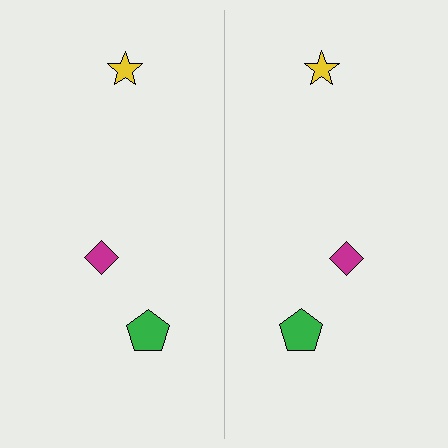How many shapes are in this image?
There are 6 shapes in this image.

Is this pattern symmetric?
Yes, this pattern has bilateral (reflection) symmetry.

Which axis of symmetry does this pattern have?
The pattern has a vertical axis of symmetry running through the center of the image.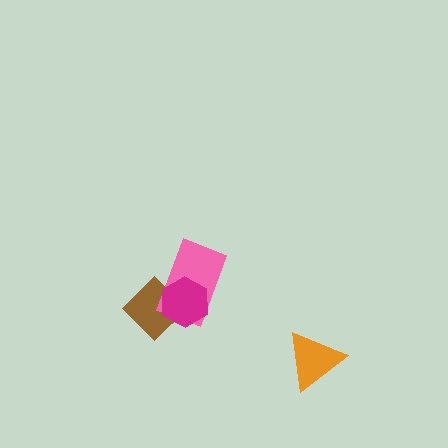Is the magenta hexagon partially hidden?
No, no other shape covers it.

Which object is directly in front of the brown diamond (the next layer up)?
The pink rectangle is directly in front of the brown diamond.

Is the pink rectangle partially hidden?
Yes, it is partially covered by another shape.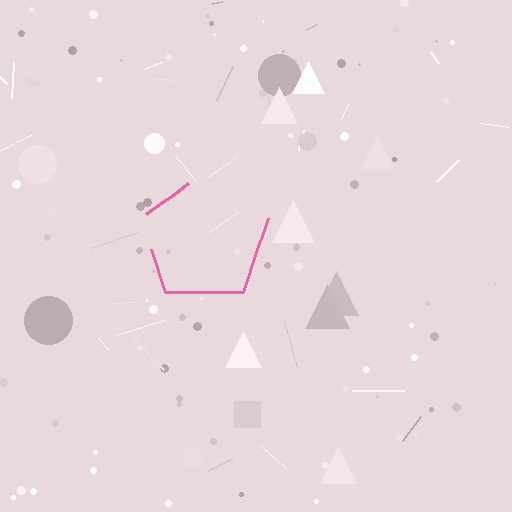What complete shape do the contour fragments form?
The contour fragments form a pentagon.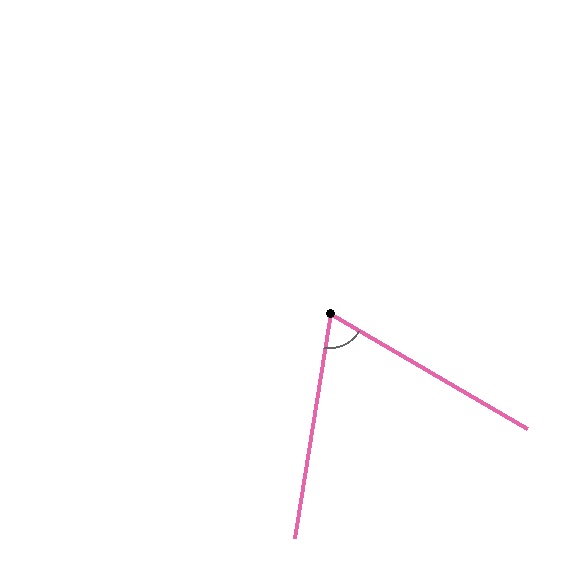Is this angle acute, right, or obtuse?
It is acute.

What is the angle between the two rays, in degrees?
Approximately 69 degrees.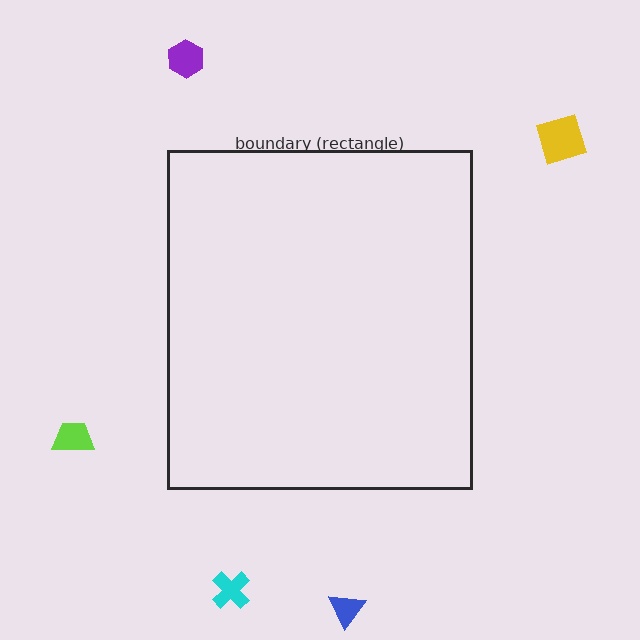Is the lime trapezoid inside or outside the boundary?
Outside.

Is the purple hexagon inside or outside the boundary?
Outside.